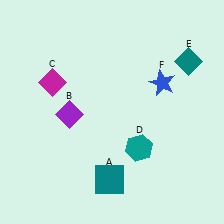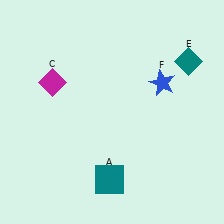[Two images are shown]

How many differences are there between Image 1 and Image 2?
There are 2 differences between the two images.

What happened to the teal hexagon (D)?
The teal hexagon (D) was removed in Image 2. It was in the bottom-right area of Image 1.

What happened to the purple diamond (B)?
The purple diamond (B) was removed in Image 2. It was in the bottom-left area of Image 1.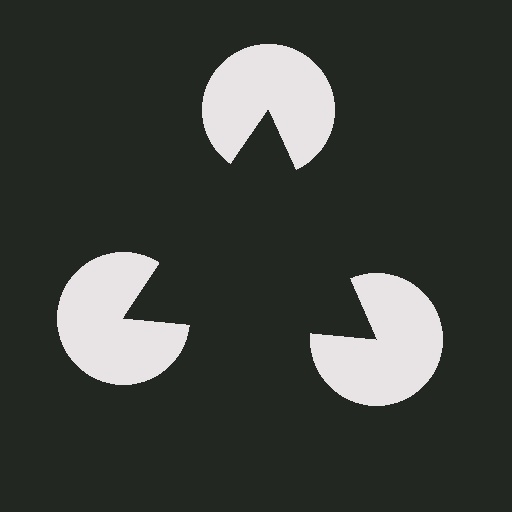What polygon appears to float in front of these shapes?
An illusory triangle — its edges are inferred from the aligned wedge cuts in the pac-man discs, not physically drawn.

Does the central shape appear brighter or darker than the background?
It typically appears slightly darker than the background, even though no actual brightness change is drawn.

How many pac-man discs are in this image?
There are 3 — one at each vertex of the illusory triangle.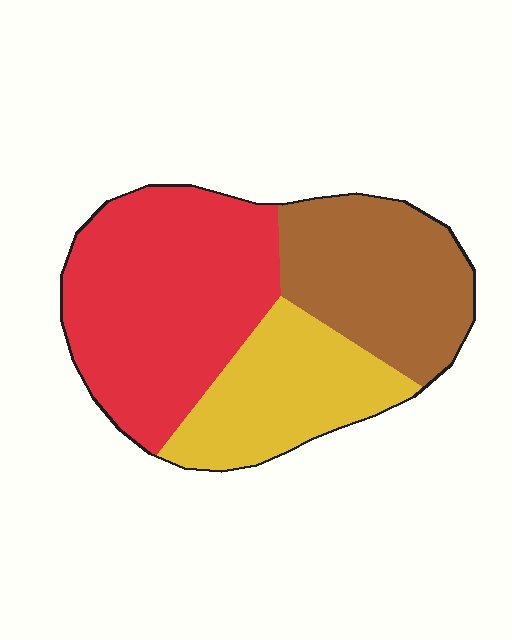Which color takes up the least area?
Yellow, at roughly 25%.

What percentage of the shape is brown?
Brown takes up between a quarter and a half of the shape.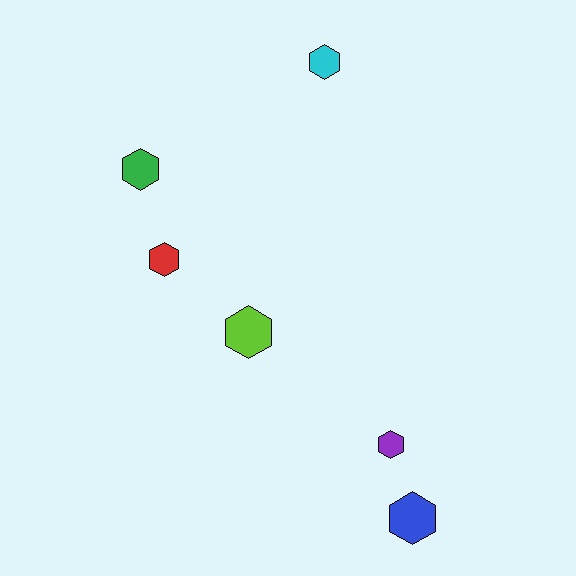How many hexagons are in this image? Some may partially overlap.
There are 6 hexagons.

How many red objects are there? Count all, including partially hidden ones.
There is 1 red object.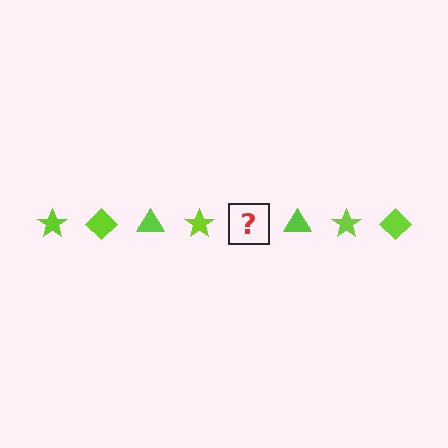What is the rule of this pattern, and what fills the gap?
The rule is that the pattern cycles through star, diamond, triangle shapes in lime. The gap should be filled with a lime diamond.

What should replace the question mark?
The question mark should be replaced with a lime diamond.